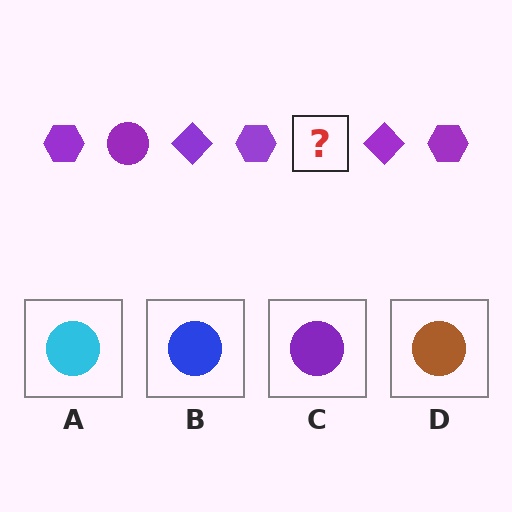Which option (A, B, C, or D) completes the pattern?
C.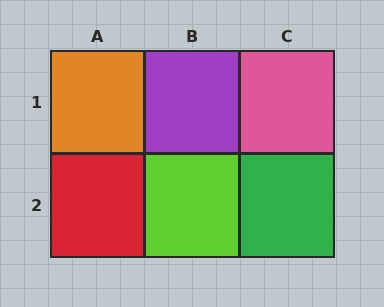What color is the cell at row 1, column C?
Pink.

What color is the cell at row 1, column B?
Purple.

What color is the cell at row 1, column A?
Orange.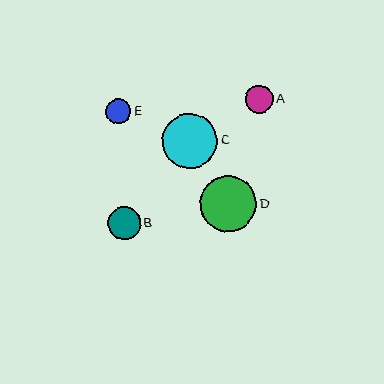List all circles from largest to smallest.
From largest to smallest: D, C, B, A, E.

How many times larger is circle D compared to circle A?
Circle D is approximately 2.0 times the size of circle A.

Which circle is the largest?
Circle D is the largest with a size of approximately 56 pixels.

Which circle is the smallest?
Circle E is the smallest with a size of approximately 25 pixels.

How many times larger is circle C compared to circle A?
Circle C is approximately 2.0 times the size of circle A.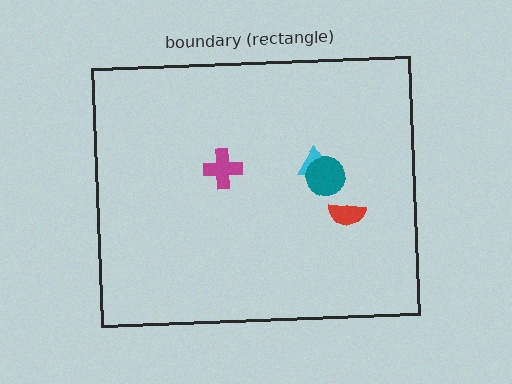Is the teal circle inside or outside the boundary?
Inside.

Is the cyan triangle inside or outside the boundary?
Inside.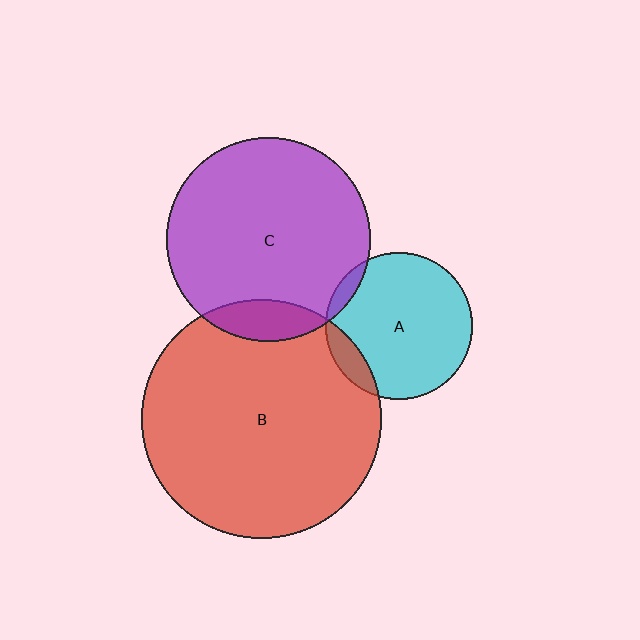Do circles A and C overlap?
Yes.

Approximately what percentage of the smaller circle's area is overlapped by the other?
Approximately 5%.